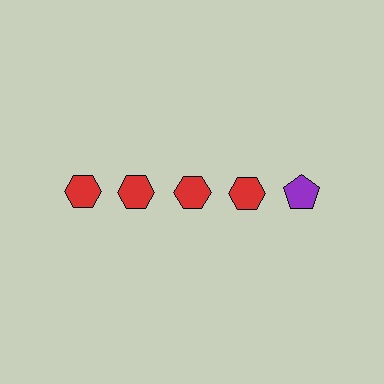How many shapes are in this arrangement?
There are 5 shapes arranged in a grid pattern.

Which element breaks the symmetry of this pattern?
The purple pentagon in the top row, rightmost column breaks the symmetry. All other shapes are red hexagons.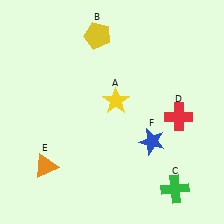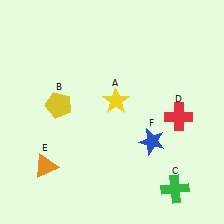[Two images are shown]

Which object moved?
The yellow pentagon (B) moved down.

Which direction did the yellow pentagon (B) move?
The yellow pentagon (B) moved down.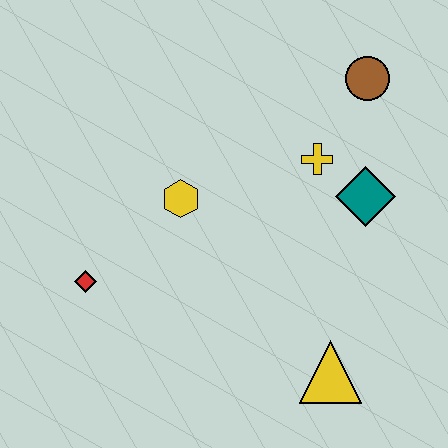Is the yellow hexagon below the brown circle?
Yes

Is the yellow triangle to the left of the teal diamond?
Yes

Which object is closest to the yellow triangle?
The teal diamond is closest to the yellow triangle.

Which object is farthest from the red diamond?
The brown circle is farthest from the red diamond.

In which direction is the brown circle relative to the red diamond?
The brown circle is to the right of the red diamond.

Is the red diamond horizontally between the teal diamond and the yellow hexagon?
No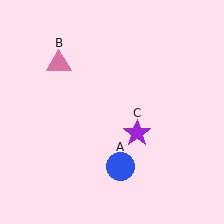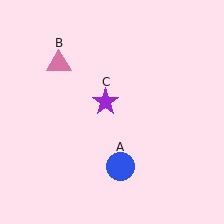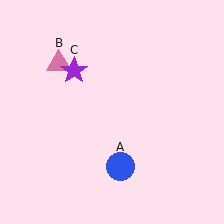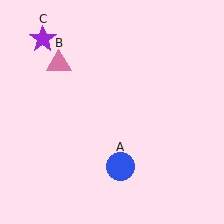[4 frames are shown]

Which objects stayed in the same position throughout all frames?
Blue circle (object A) and pink triangle (object B) remained stationary.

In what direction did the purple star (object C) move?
The purple star (object C) moved up and to the left.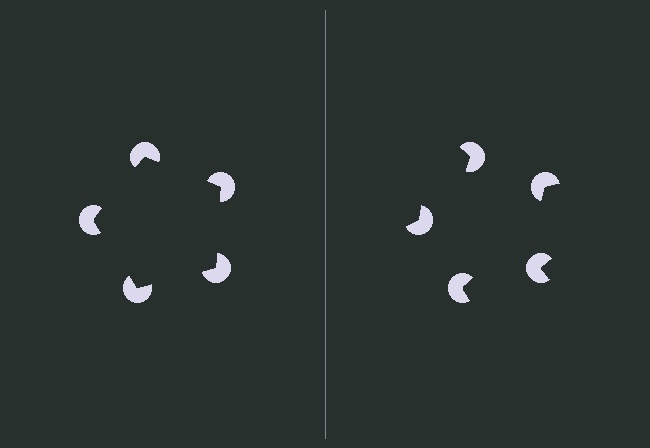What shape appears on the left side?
An illusory pentagon.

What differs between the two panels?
The pac-man discs are positioned identically on both sides; only the wedge orientations differ. On the left they align to a pentagon; on the right they are misaligned.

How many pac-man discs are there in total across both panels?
10 — 5 on each side.